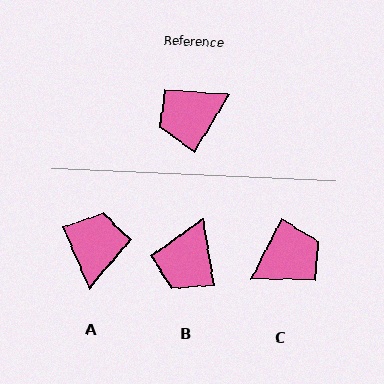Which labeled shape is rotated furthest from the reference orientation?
C, about 176 degrees away.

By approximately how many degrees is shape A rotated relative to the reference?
Approximately 125 degrees clockwise.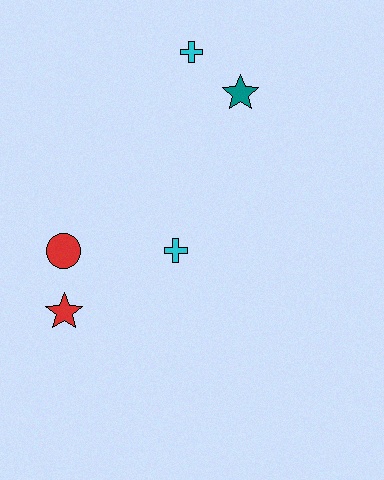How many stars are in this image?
There are 2 stars.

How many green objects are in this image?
There are no green objects.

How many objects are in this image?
There are 5 objects.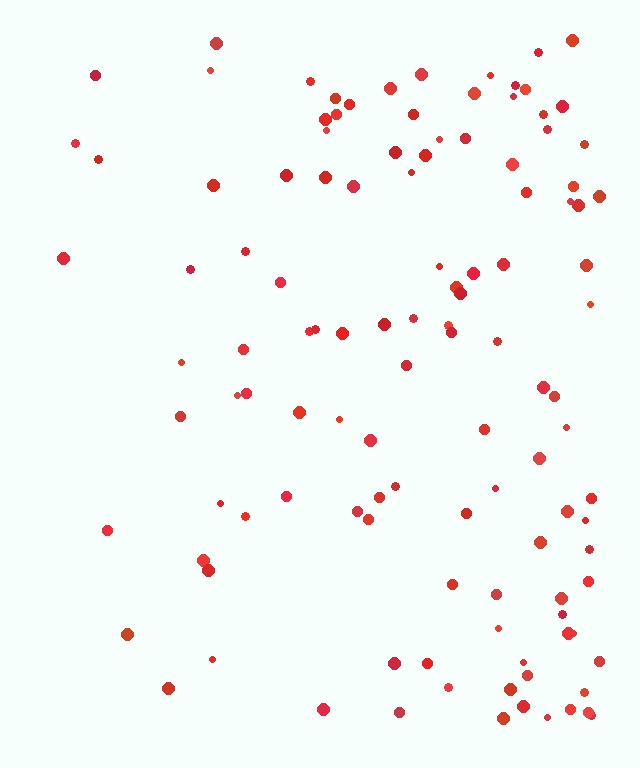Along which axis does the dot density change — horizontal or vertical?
Horizontal.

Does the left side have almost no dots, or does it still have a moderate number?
Still a moderate number, just noticeably fewer than the right.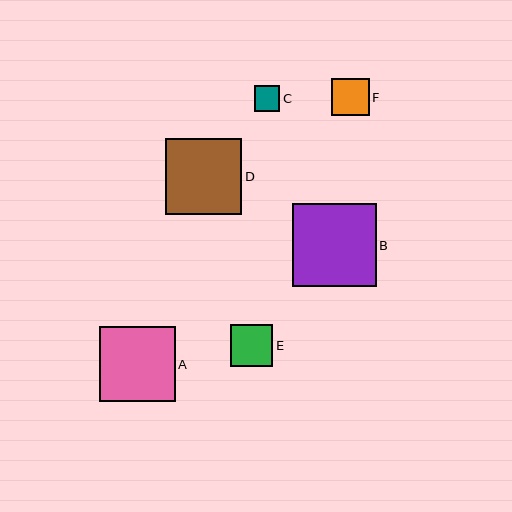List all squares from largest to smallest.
From largest to smallest: B, D, A, E, F, C.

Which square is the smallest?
Square C is the smallest with a size of approximately 26 pixels.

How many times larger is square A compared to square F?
Square A is approximately 2.0 times the size of square F.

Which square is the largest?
Square B is the largest with a size of approximately 83 pixels.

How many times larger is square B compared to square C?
Square B is approximately 3.2 times the size of square C.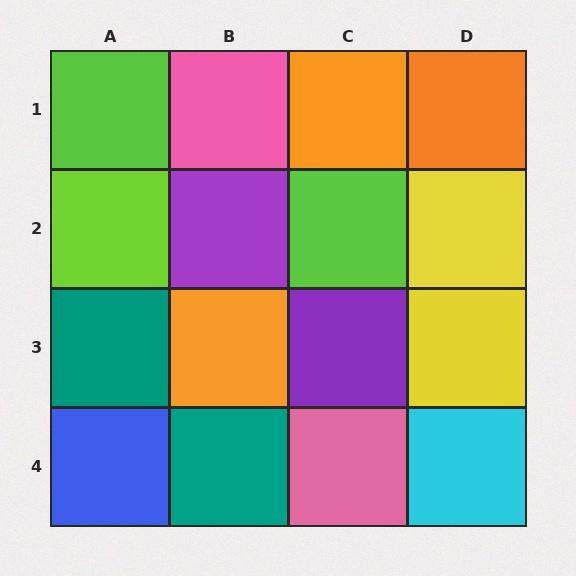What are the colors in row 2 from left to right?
Lime, purple, lime, yellow.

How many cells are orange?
3 cells are orange.